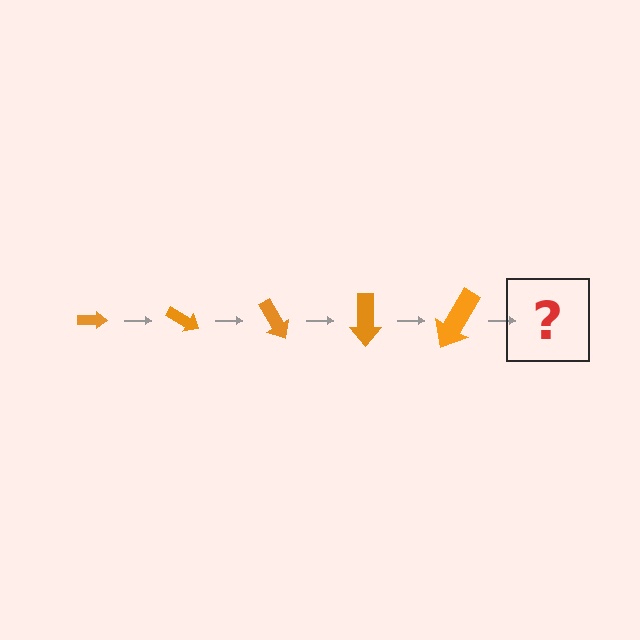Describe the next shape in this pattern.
It should be an arrow, larger than the previous one and rotated 150 degrees from the start.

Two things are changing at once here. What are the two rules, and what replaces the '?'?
The two rules are that the arrow grows larger each step and it rotates 30 degrees each step. The '?' should be an arrow, larger than the previous one and rotated 150 degrees from the start.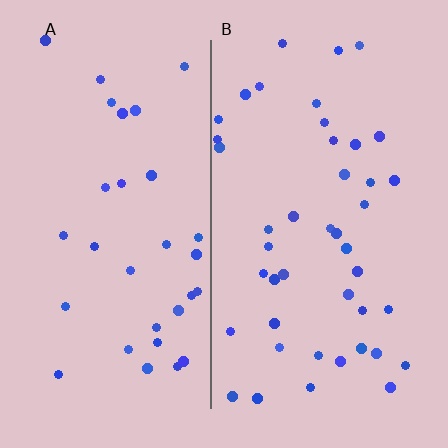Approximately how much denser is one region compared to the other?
Approximately 1.4× — region B over region A.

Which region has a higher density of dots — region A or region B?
B (the right).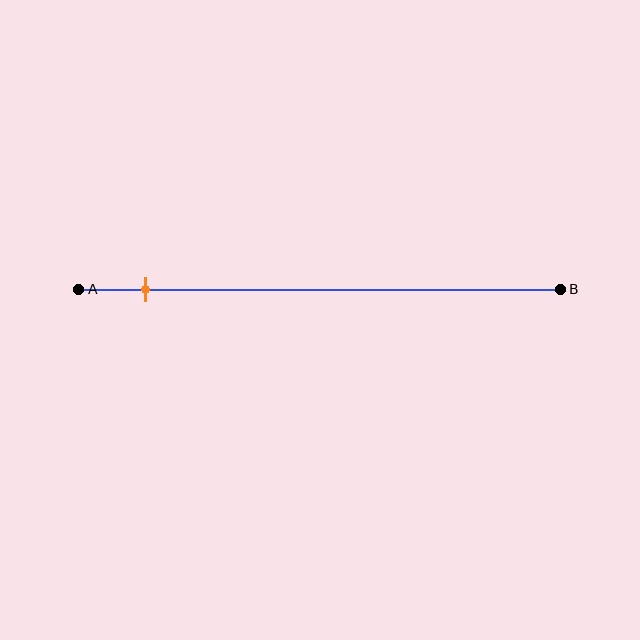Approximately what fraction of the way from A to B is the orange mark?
The orange mark is approximately 15% of the way from A to B.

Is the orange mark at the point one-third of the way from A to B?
No, the mark is at about 15% from A, not at the 33% one-third point.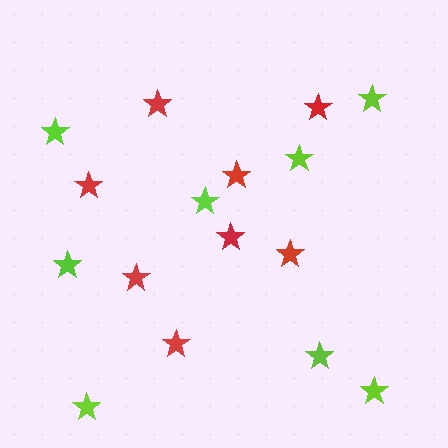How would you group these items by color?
There are 2 groups: one group of red stars (8) and one group of lime stars (8).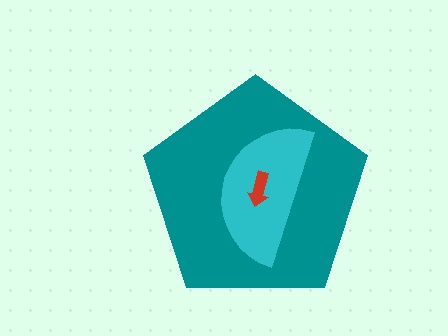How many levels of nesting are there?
3.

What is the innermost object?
The red arrow.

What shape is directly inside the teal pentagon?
The cyan semicircle.